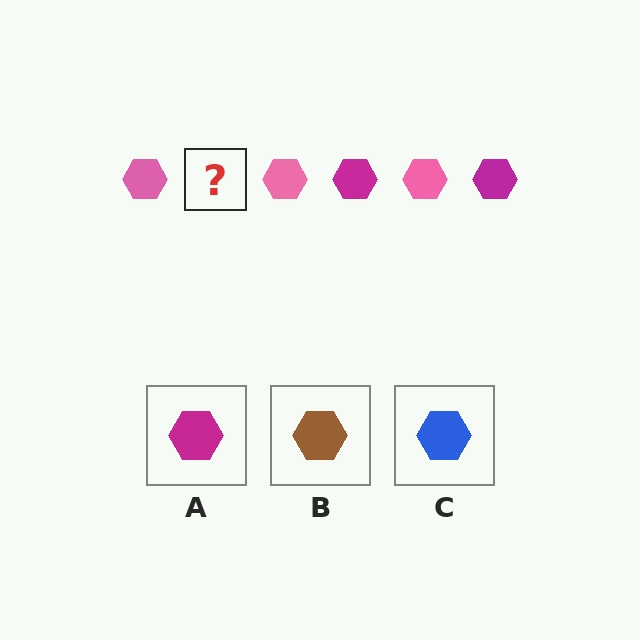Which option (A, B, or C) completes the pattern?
A.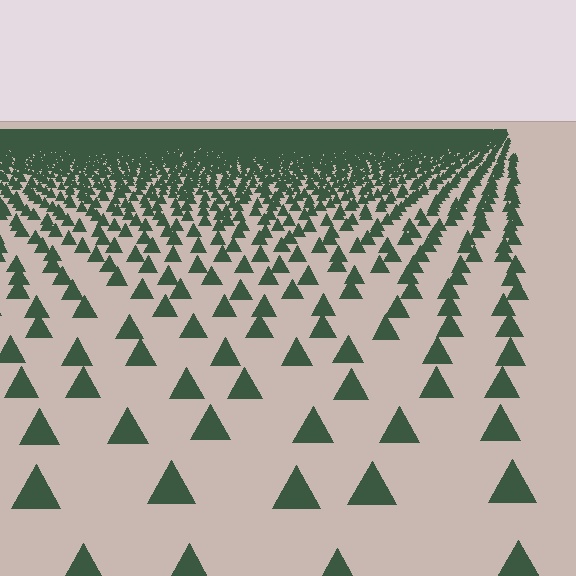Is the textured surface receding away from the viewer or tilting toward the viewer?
The surface is receding away from the viewer. Texture elements get smaller and denser toward the top.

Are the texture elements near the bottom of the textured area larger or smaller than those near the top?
Larger. Near the bottom, elements are closer to the viewer and appear at a bigger on-screen size.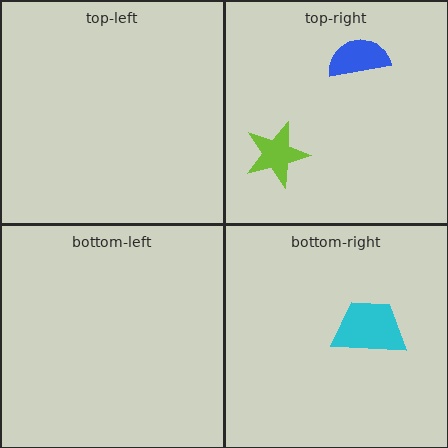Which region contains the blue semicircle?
The top-right region.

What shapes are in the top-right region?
The lime star, the blue semicircle.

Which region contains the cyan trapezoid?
The bottom-right region.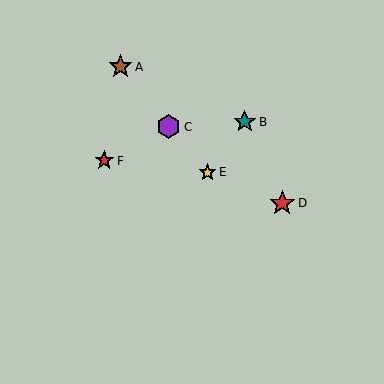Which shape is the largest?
The red star (labeled D) is the largest.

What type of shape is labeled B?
Shape B is a teal star.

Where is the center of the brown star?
The center of the brown star is at (120, 67).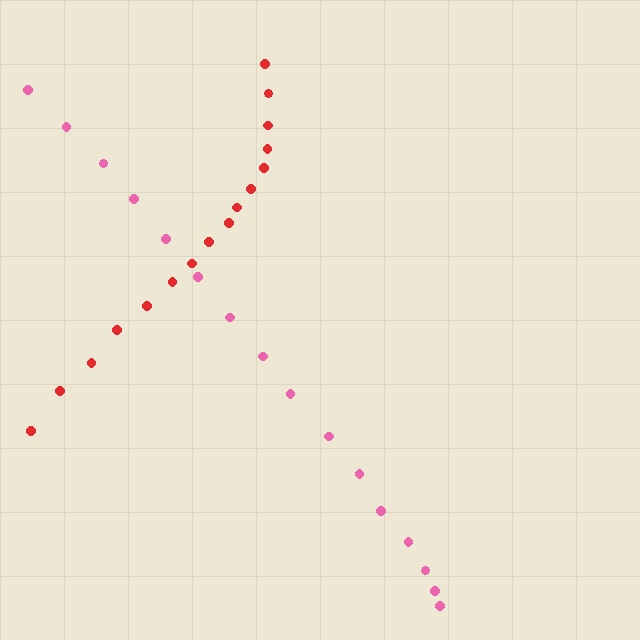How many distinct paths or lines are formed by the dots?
There are 2 distinct paths.